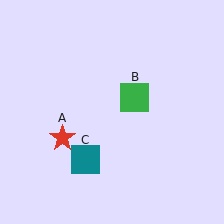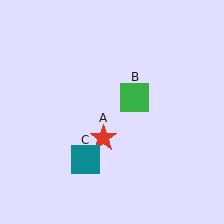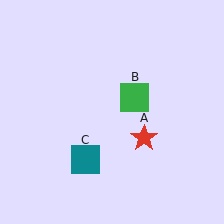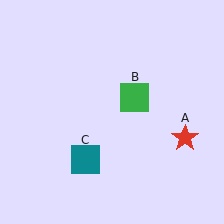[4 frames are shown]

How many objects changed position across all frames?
1 object changed position: red star (object A).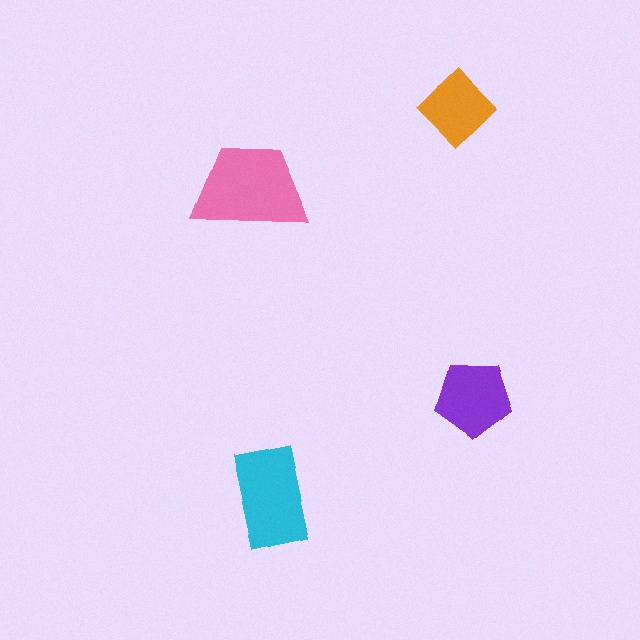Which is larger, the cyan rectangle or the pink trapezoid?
The pink trapezoid.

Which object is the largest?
The pink trapezoid.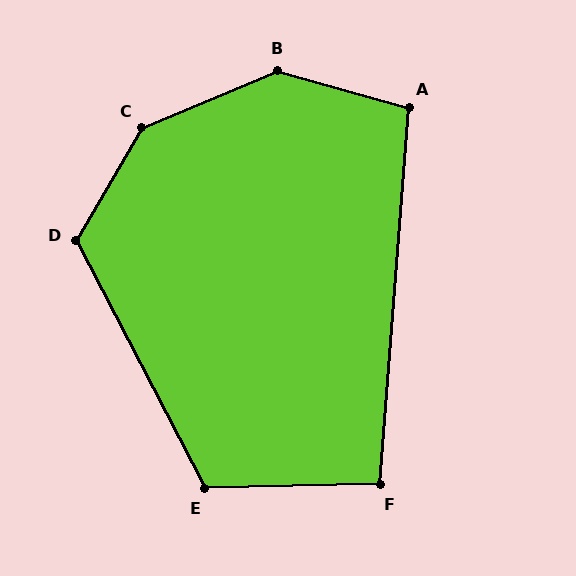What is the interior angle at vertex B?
Approximately 142 degrees (obtuse).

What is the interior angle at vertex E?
Approximately 116 degrees (obtuse).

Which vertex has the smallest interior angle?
F, at approximately 96 degrees.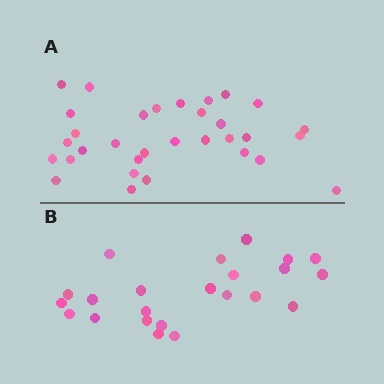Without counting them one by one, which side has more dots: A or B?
Region A (the top region) has more dots.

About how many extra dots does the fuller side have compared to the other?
Region A has roughly 8 or so more dots than region B.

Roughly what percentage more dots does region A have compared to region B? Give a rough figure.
About 40% more.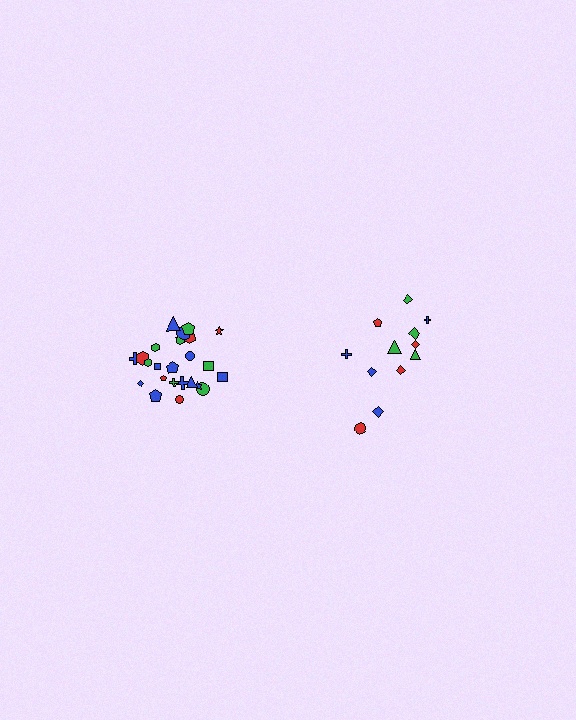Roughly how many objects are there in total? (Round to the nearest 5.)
Roughly 35 objects in total.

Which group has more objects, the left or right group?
The left group.